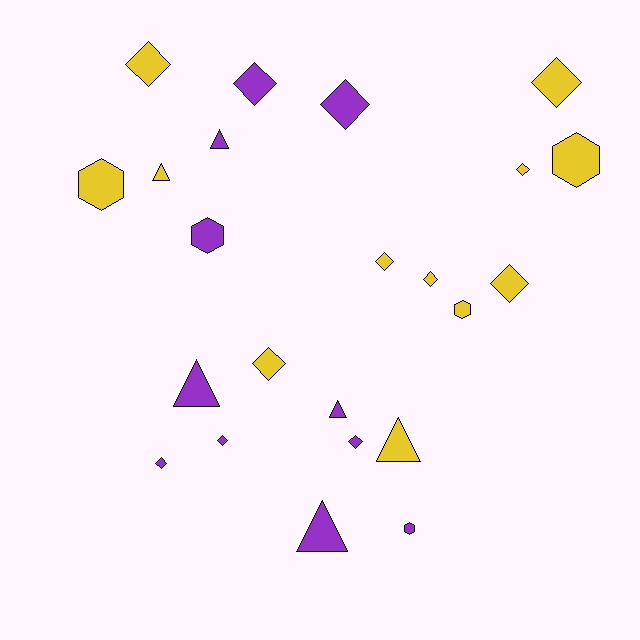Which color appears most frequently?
Yellow, with 12 objects.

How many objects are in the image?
There are 23 objects.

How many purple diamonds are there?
There are 5 purple diamonds.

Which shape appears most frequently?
Diamond, with 12 objects.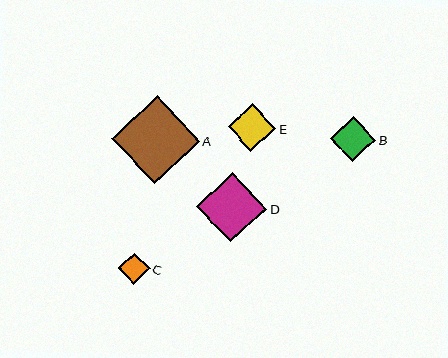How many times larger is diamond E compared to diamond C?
Diamond E is approximately 1.5 times the size of diamond C.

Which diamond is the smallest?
Diamond C is the smallest with a size of approximately 31 pixels.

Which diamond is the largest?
Diamond A is the largest with a size of approximately 88 pixels.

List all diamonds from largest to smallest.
From largest to smallest: A, D, E, B, C.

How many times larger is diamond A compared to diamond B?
Diamond A is approximately 2.0 times the size of diamond B.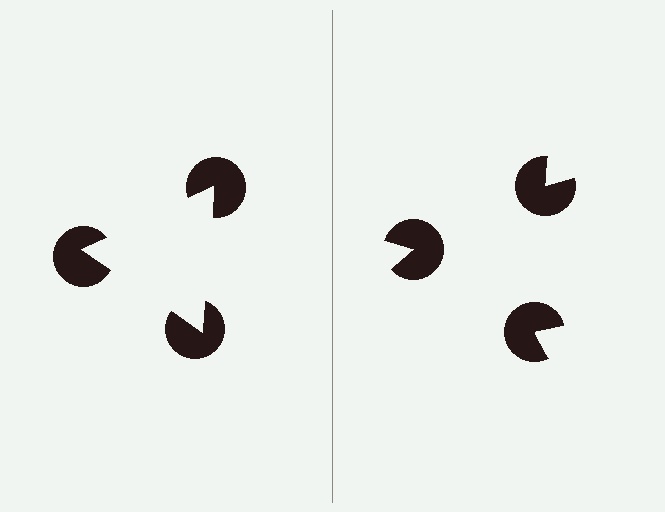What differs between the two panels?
The pac-man discs are positioned identically on both sides; only the wedge orientations differ. On the left they align to a triangle; on the right they are misaligned.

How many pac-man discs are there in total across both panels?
6 — 3 on each side.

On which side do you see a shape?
An illusory triangle appears on the left side. On the right side the wedge cuts are rotated, so no coherent shape forms.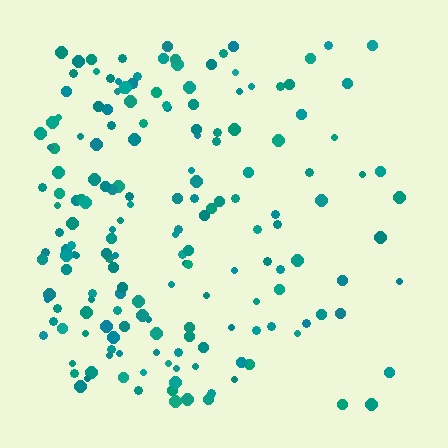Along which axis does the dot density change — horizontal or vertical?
Horizontal.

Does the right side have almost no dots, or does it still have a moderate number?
Still a moderate number, just noticeably fewer than the left.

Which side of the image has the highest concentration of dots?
The left.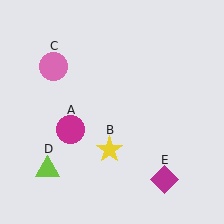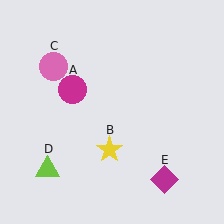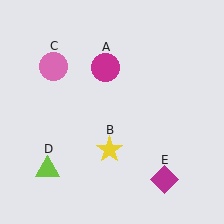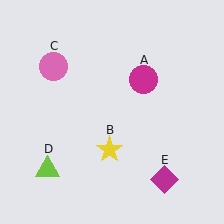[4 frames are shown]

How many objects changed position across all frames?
1 object changed position: magenta circle (object A).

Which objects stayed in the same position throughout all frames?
Yellow star (object B) and pink circle (object C) and lime triangle (object D) and magenta diamond (object E) remained stationary.